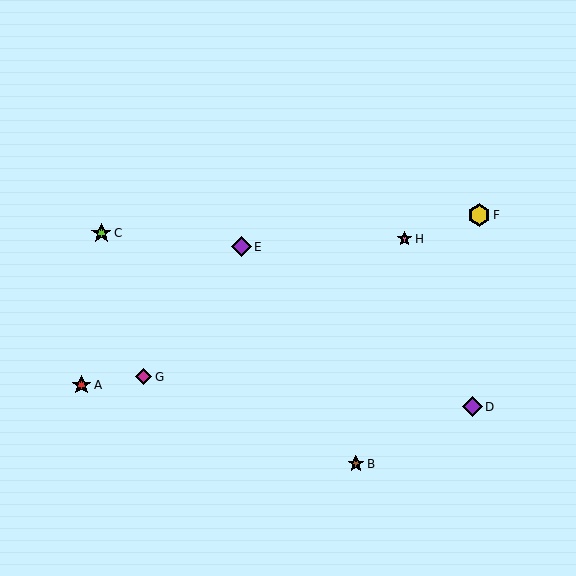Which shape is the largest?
The yellow hexagon (labeled F) is the largest.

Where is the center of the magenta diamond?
The center of the magenta diamond is at (144, 377).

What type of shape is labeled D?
Shape D is a purple diamond.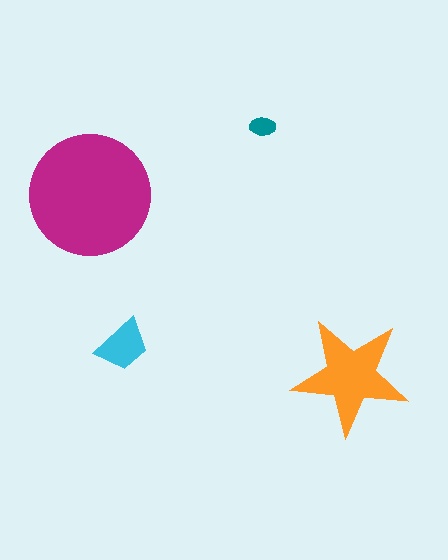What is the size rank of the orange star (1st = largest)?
2nd.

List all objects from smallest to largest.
The teal ellipse, the cyan trapezoid, the orange star, the magenta circle.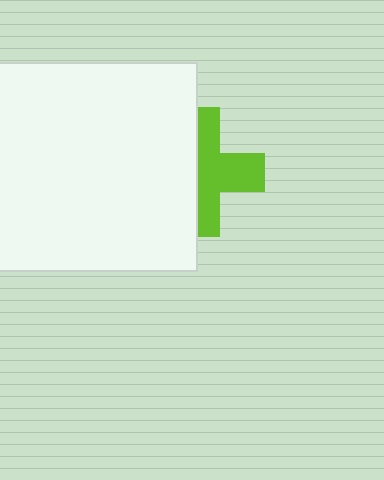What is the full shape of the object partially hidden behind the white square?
The partially hidden object is a lime cross.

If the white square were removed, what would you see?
You would see the complete lime cross.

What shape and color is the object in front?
The object in front is a white square.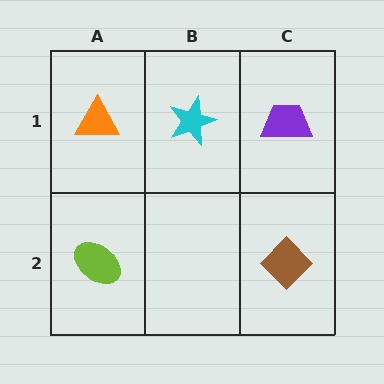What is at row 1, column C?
A purple trapezoid.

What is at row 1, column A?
An orange triangle.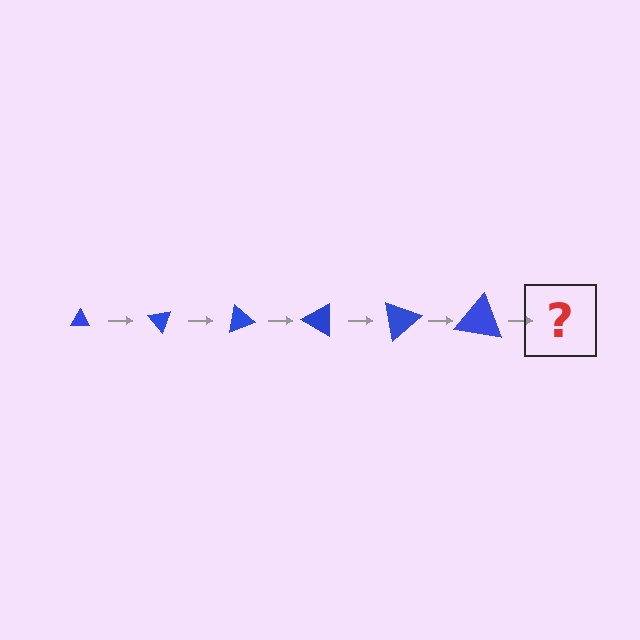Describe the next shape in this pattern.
It should be a triangle, larger than the previous one and rotated 300 degrees from the start.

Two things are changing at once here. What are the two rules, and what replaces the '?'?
The two rules are that the triangle grows larger each step and it rotates 50 degrees each step. The '?' should be a triangle, larger than the previous one and rotated 300 degrees from the start.